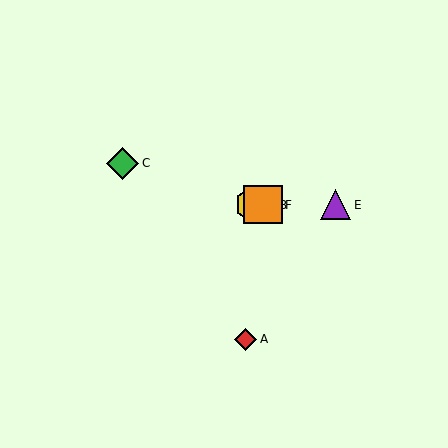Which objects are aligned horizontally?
Objects B, D, E, F are aligned horizontally.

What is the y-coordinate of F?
Object F is at y≈205.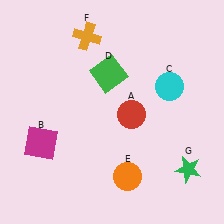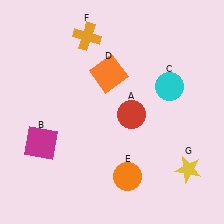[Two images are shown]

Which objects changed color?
D changed from green to orange. G changed from green to yellow.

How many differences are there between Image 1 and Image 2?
There are 2 differences between the two images.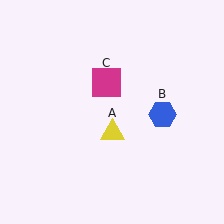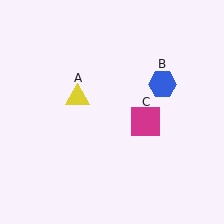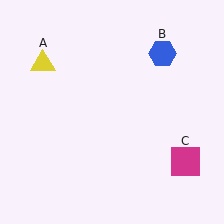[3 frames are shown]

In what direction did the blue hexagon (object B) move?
The blue hexagon (object B) moved up.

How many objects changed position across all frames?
3 objects changed position: yellow triangle (object A), blue hexagon (object B), magenta square (object C).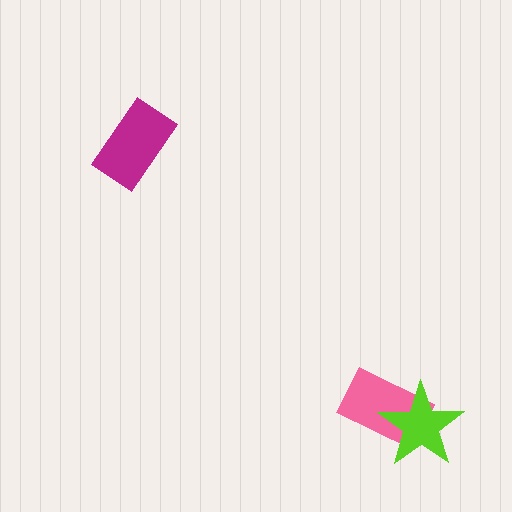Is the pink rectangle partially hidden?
Yes, it is partially covered by another shape.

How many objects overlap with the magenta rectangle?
0 objects overlap with the magenta rectangle.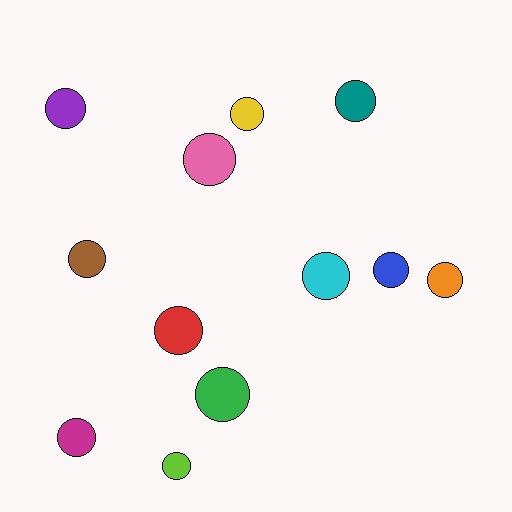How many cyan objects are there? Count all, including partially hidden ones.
There is 1 cyan object.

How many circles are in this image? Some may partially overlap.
There are 12 circles.